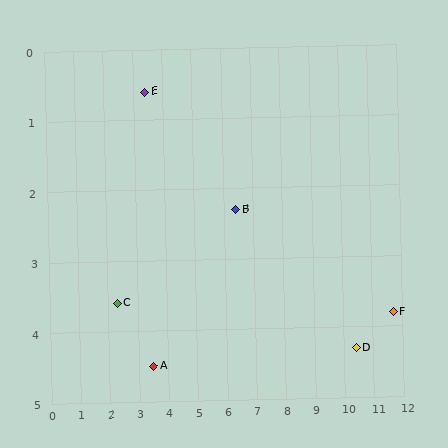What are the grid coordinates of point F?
Point F is at approximately (11.7, 3.8).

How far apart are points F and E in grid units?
Points F and E are about 8.9 grid units apart.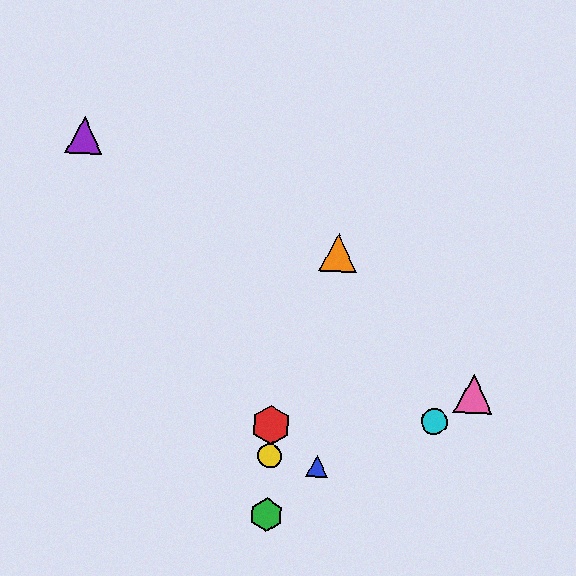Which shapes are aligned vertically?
The red hexagon, the green hexagon, the yellow circle are aligned vertically.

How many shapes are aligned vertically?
3 shapes (the red hexagon, the green hexagon, the yellow circle) are aligned vertically.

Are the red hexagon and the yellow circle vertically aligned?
Yes, both are at x≈271.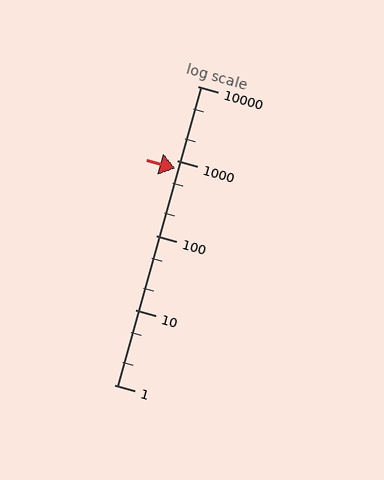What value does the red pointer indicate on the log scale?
The pointer indicates approximately 800.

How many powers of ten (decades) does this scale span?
The scale spans 4 decades, from 1 to 10000.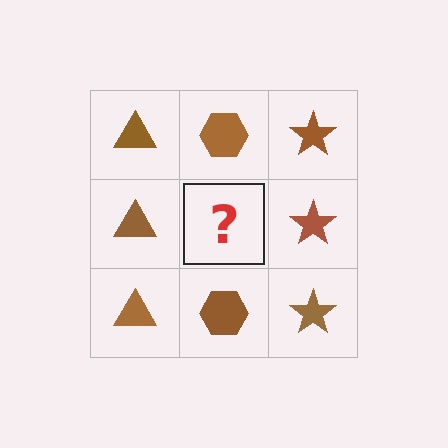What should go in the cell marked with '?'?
The missing cell should contain a brown hexagon.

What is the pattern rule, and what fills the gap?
The rule is that each column has a consistent shape. The gap should be filled with a brown hexagon.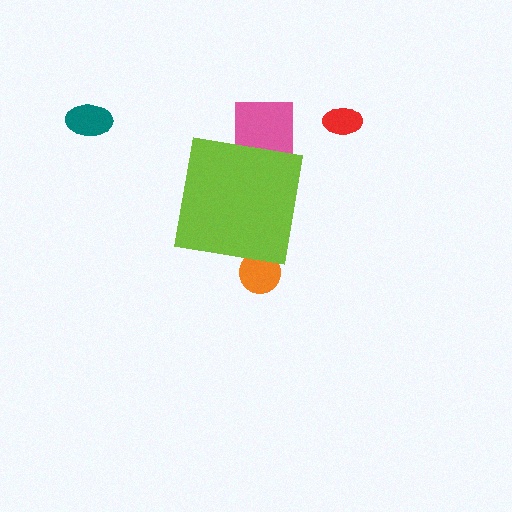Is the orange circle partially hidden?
Yes, the orange circle is partially hidden behind the lime square.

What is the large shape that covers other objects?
A lime square.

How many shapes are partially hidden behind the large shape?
2 shapes are partially hidden.